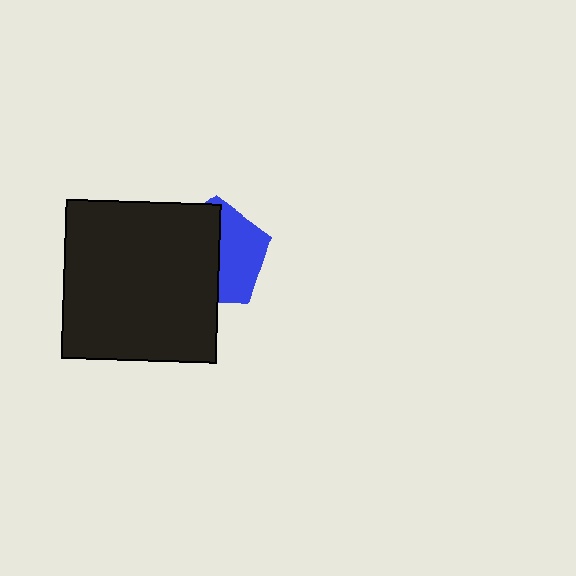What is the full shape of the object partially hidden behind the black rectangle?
The partially hidden object is a blue pentagon.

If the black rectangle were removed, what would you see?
You would see the complete blue pentagon.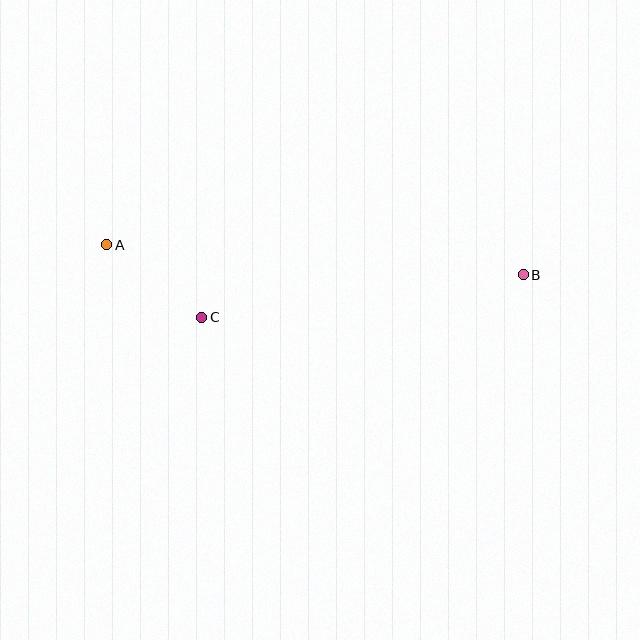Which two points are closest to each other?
Points A and C are closest to each other.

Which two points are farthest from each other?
Points A and B are farthest from each other.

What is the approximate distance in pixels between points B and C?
The distance between B and C is approximately 324 pixels.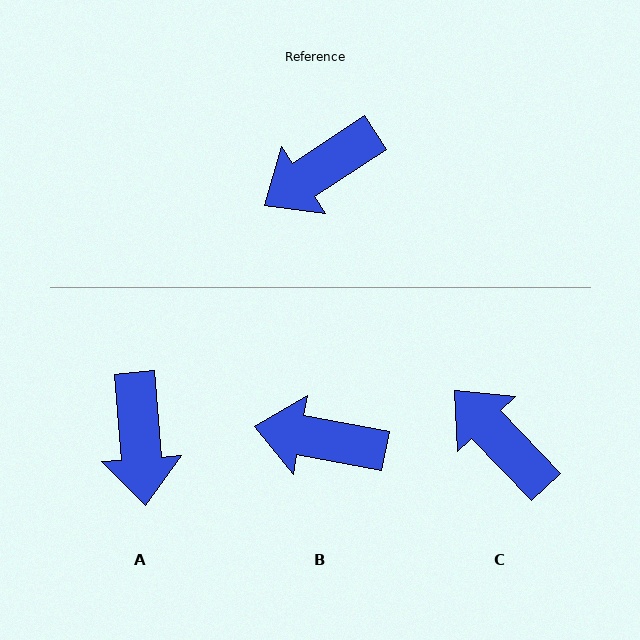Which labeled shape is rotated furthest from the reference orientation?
C, about 80 degrees away.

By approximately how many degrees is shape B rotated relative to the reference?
Approximately 44 degrees clockwise.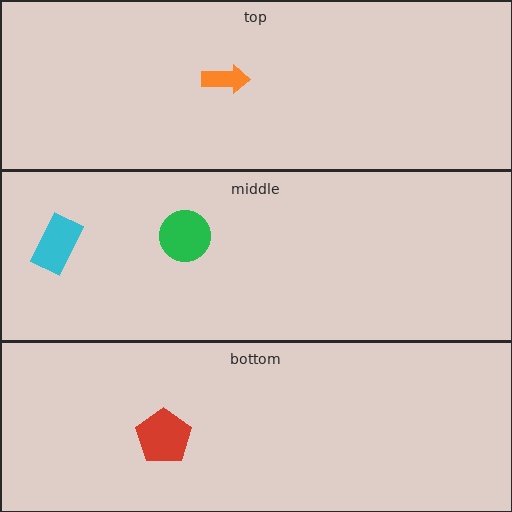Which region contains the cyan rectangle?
The middle region.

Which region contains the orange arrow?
The top region.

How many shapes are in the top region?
1.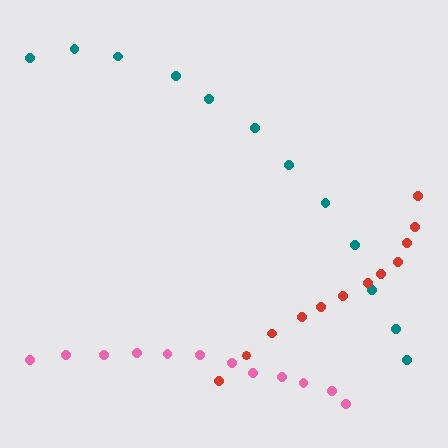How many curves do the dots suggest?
There are 3 distinct paths.